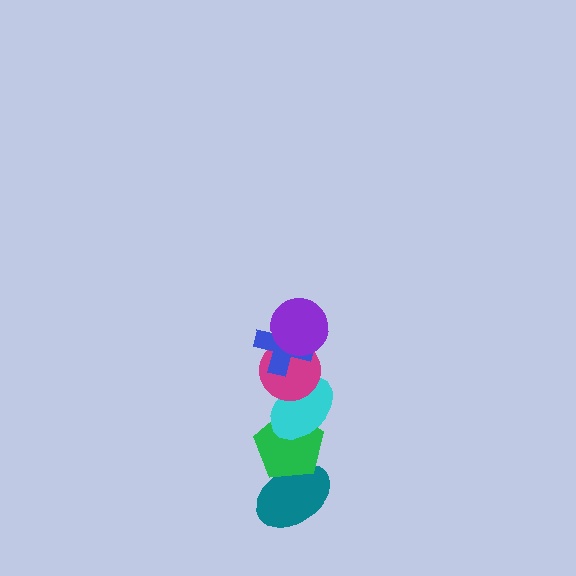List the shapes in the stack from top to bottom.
From top to bottom: the purple circle, the blue cross, the magenta circle, the cyan ellipse, the green pentagon, the teal ellipse.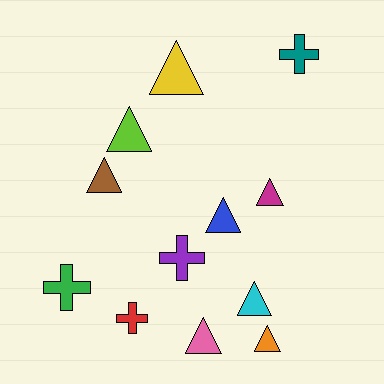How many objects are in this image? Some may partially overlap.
There are 12 objects.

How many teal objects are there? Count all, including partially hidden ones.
There is 1 teal object.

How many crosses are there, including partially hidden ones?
There are 4 crosses.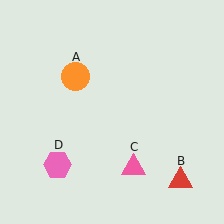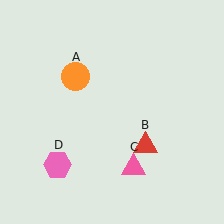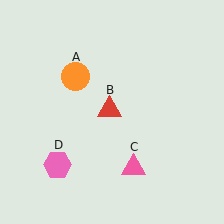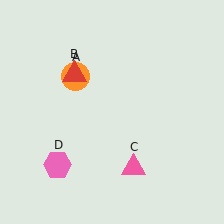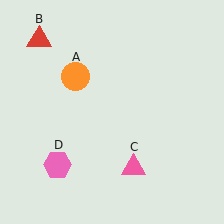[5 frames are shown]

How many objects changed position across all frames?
1 object changed position: red triangle (object B).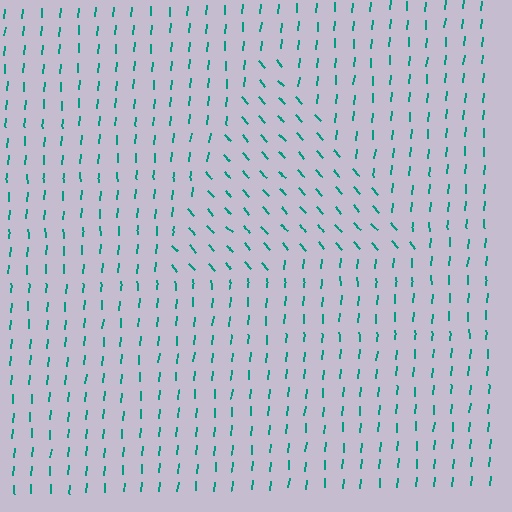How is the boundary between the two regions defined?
The boundary is defined purely by a change in line orientation (approximately 45 degrees difference). All lines are the same color and thickness.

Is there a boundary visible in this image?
Yes, there is a texture boundary formed by a change in line orientation.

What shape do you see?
I see a triangle.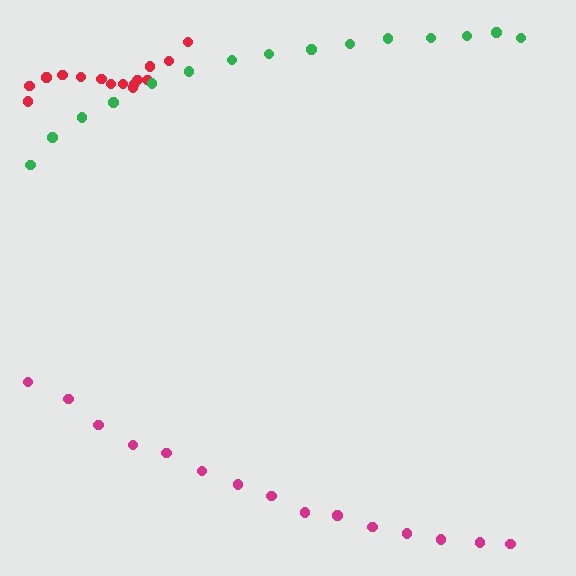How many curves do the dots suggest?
There are 3 distinct paths.